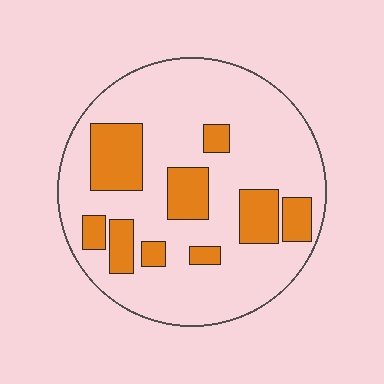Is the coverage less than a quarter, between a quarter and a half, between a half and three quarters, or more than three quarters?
Less than a quarter.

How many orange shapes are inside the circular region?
9.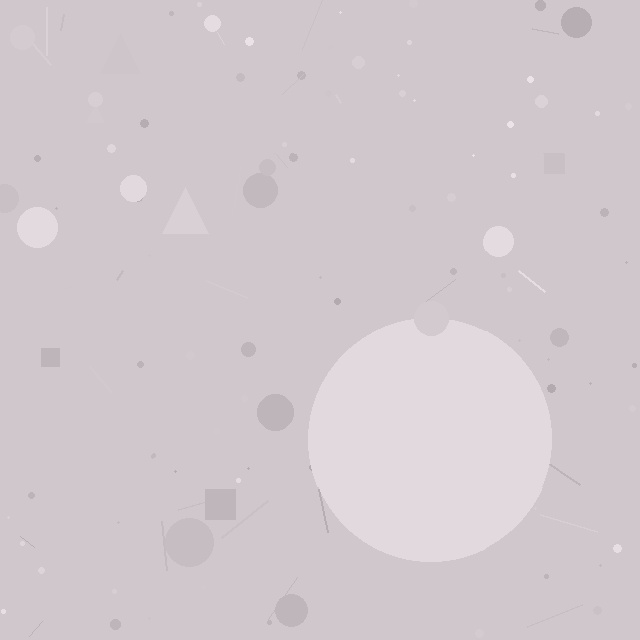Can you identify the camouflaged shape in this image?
The camouflaged shape is a circle.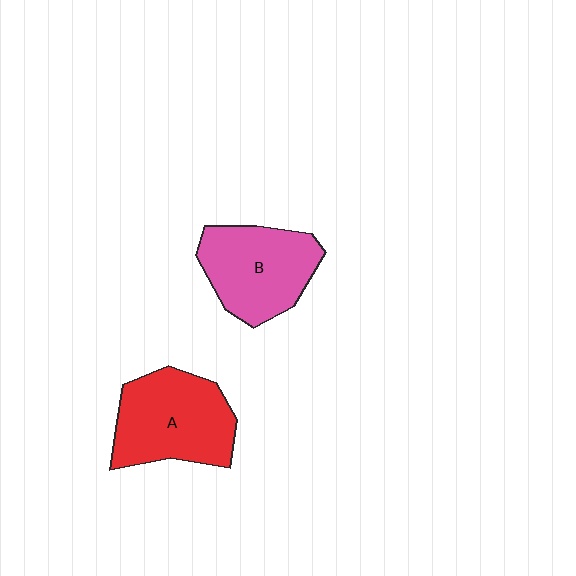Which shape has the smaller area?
Shape B (pink).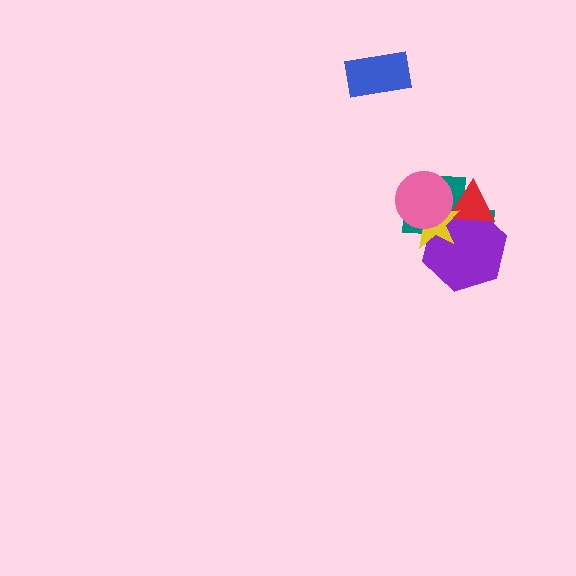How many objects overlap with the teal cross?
4 objects overlap with the teal cross.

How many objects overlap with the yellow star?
4 objects overlap with the yellow star.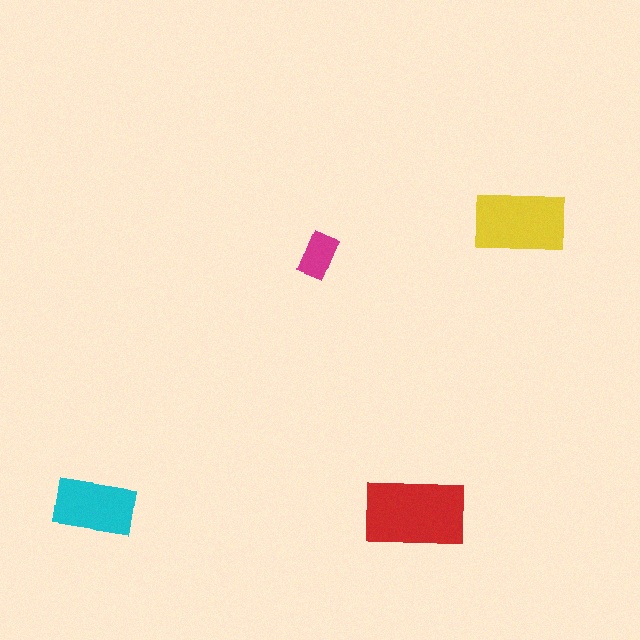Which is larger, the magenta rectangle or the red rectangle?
The red one.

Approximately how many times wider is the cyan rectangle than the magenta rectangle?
About 1.5 times wider.